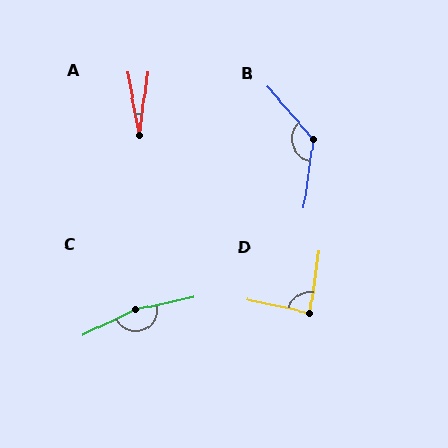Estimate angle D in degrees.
Approximately 87 degrees.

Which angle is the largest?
C, at approximately 166 degrees.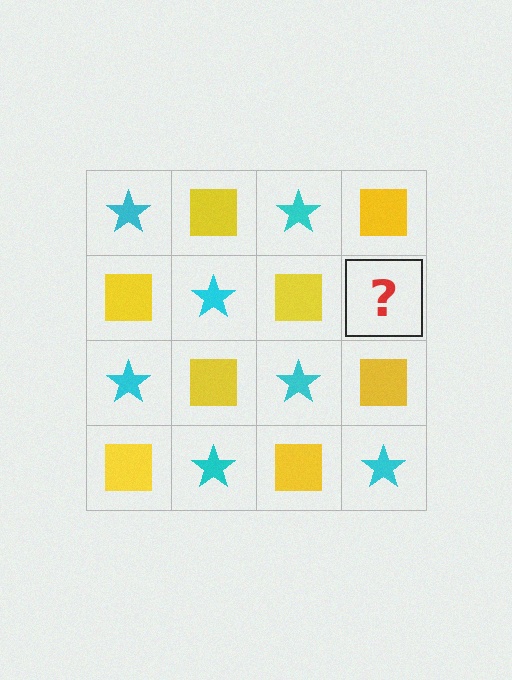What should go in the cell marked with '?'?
The missing cell should contain a cyan star.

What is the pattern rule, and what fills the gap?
The rule is that it alternates cyan star and yellow square in a checkerboard pattern. The gap should be filled with a cyan star.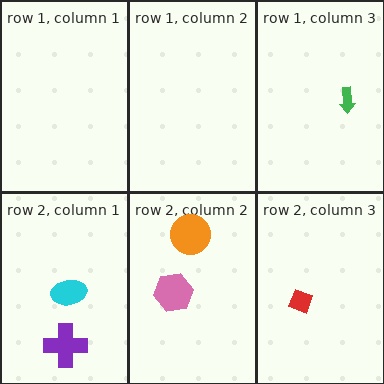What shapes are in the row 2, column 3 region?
The red diamond.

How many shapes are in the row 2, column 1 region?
2.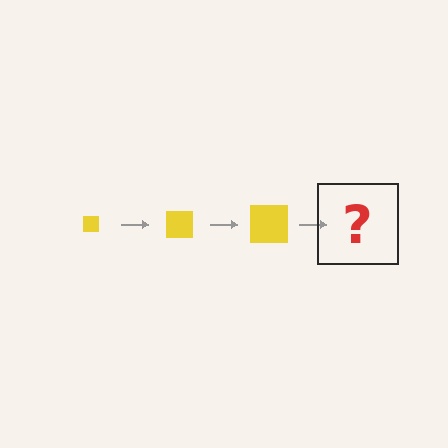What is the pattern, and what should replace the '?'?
The pattern is that the square gets progressively larger each step. The '?' should be a yellow square, larger than the previous one.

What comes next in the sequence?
The next element should be a yellow square, larger than the previous one.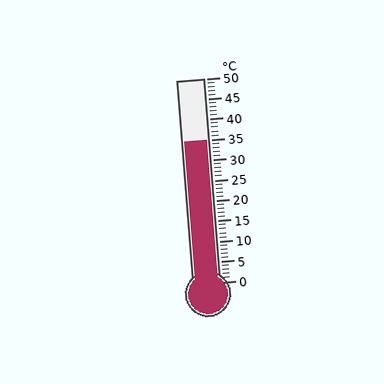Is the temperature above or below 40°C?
The temperature is below 40°C.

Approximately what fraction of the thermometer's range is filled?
The thermometer is filled to approximately 70% of its range.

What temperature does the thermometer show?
The thermometer shows approximately 35°C.